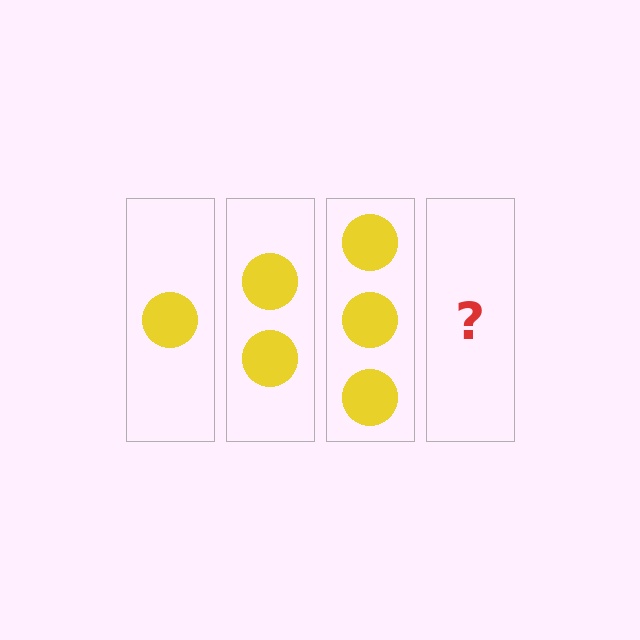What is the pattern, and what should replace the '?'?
The pattern is that each step adds one more circle. The '?' should be 4 circles.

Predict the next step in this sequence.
The next step is 4 circles.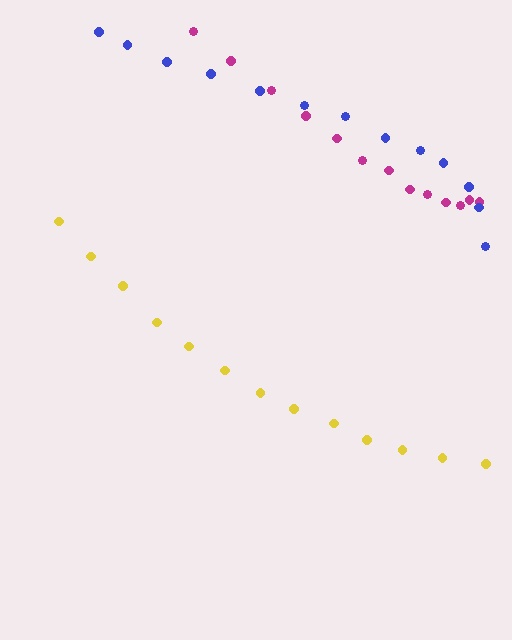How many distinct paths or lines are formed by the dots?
There are 3 distinct paths.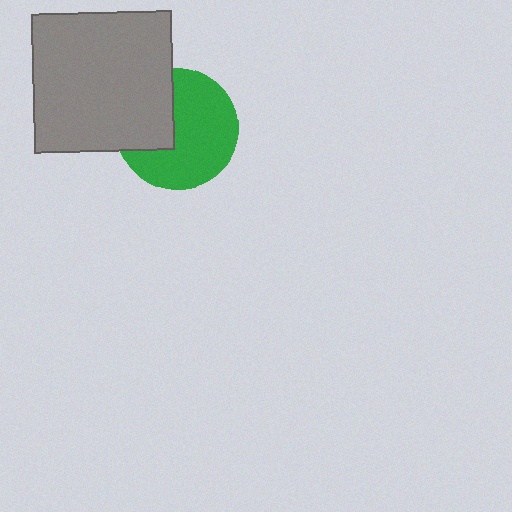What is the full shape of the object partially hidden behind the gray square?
The partially hidden object is a green circle.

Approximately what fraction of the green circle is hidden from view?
Roughly 33% of the green circle is hidden behind the gray square.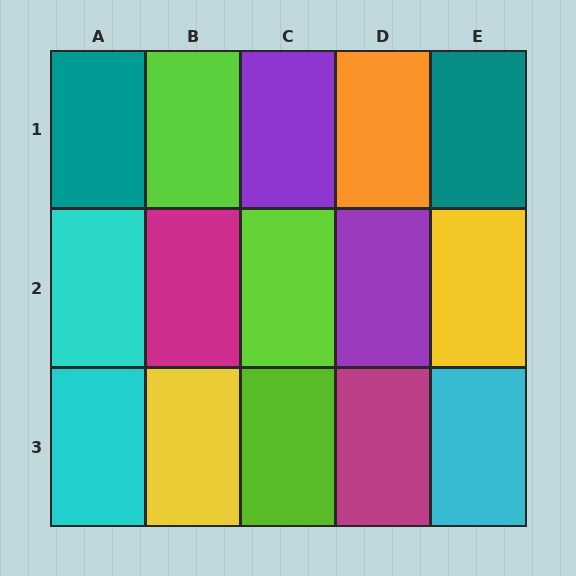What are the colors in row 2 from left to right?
Cyan, magenta, lime, purple, yellow.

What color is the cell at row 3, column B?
Yellow.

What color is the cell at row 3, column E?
Cyan.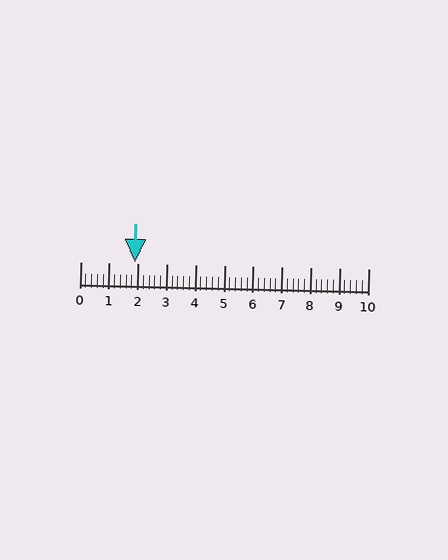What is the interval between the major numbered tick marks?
The major tick marks are spaced 1 units apart.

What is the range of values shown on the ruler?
The ruler shows values from 0 to 10.